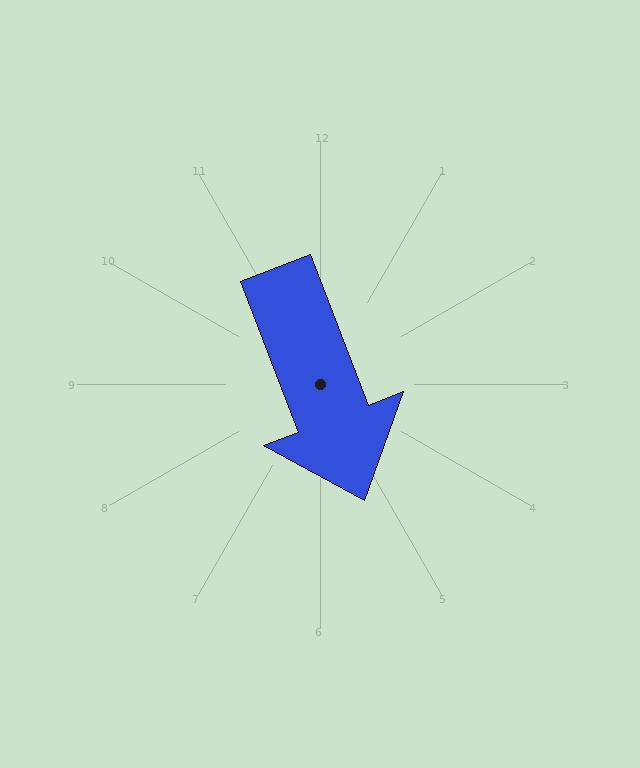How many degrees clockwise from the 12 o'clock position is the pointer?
Approximately 159 degrees.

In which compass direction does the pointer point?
South.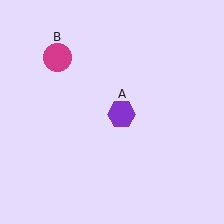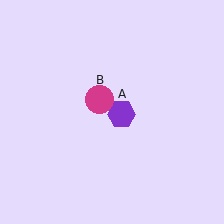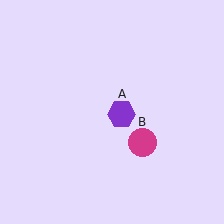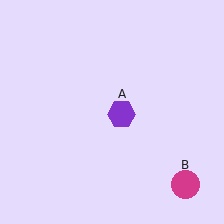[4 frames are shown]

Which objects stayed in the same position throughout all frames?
Purple hexagon (object A) remained stationary.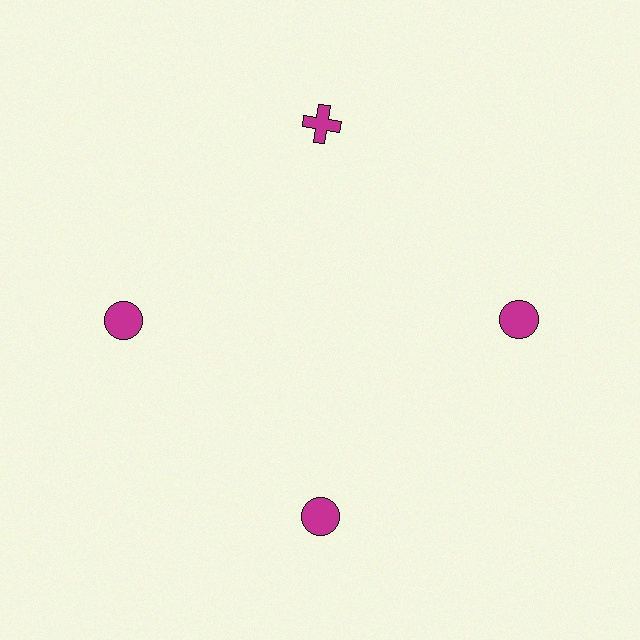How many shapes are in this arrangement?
There are 4 shapes arranged in a ring pattern.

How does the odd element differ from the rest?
It has a different shape: cross instead of circle.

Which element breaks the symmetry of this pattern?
The magenta cross at roughly the 12 o'clock position breaks the symmetry. All other shapes are magenta circles.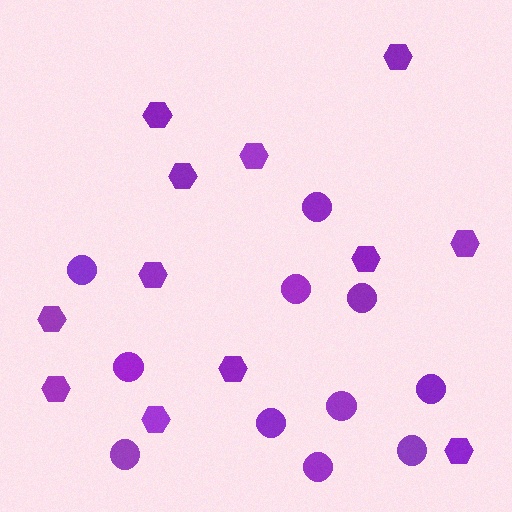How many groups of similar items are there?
There are 2 groups: one group of circles (11) and one group of hexagons (12).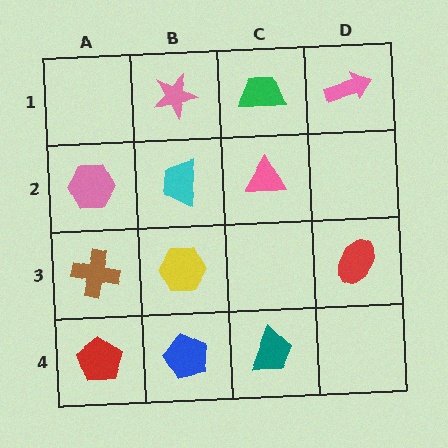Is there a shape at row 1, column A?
No, that cell is empty.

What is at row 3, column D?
A red ellipse.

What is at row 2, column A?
A pink hexagon.